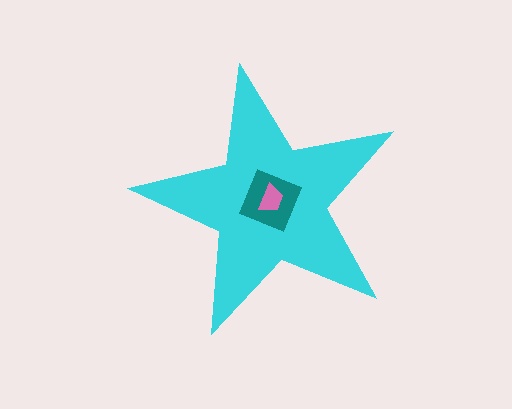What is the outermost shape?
The cyan star.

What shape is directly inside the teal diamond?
The pink trapezoid.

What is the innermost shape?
The pink trapezoid.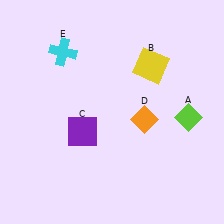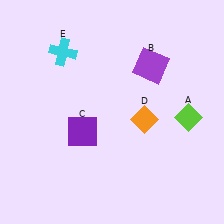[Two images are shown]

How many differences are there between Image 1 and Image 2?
There is 1 difference between the two images.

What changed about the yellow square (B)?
In Image 1, B is yellow. In Image 2, it changed to purple.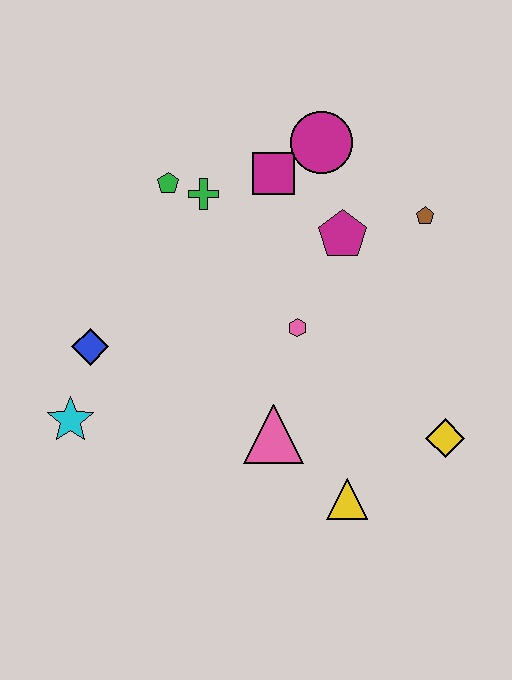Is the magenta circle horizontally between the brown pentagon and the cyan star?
Yes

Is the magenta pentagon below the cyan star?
No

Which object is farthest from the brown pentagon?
The cyan star is farthest from the brown pentagon.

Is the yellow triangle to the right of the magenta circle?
Yes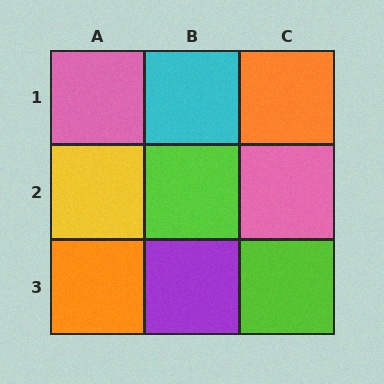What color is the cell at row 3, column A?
Orange.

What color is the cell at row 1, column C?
Orange.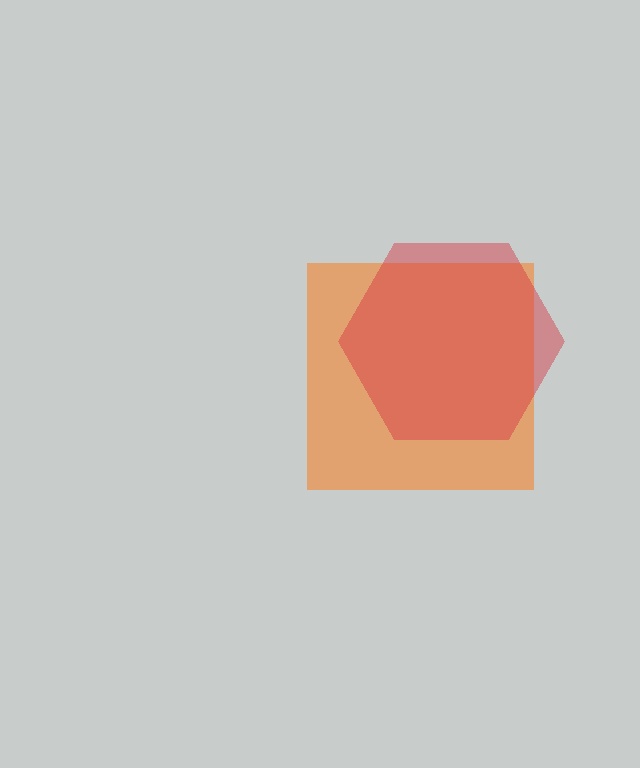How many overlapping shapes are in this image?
There are 2 overlapping shapes in the image.